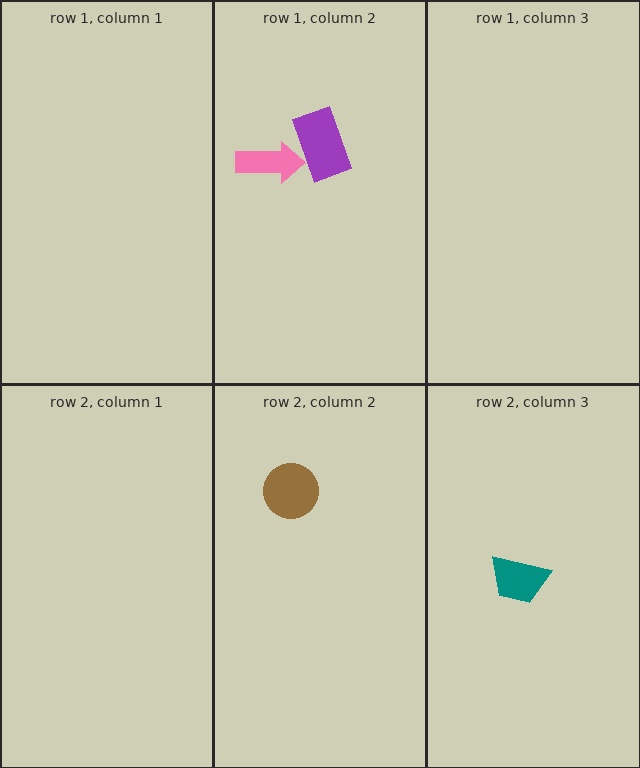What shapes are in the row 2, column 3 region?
The teal trapezoid.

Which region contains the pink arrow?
The row 1, column 2 region.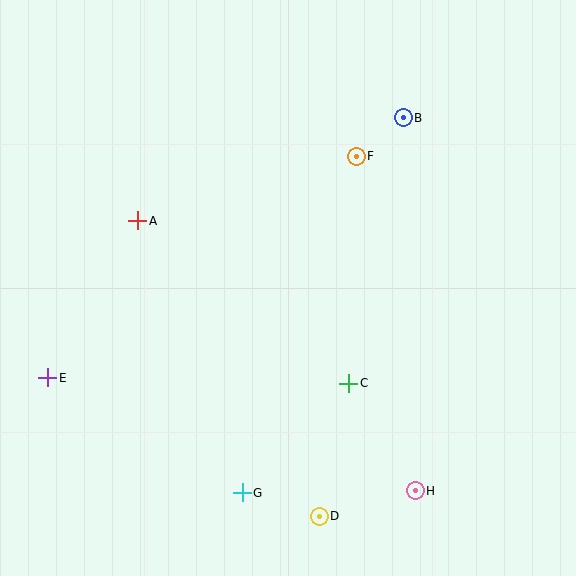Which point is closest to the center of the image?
Point C at (349, 383) is closest to the center.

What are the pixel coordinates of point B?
Point B is at (403, 118).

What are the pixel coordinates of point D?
Point D is at (319, 516).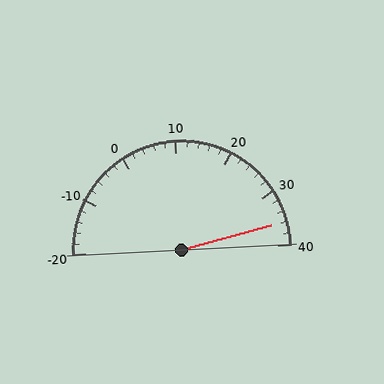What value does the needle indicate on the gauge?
The needle indicates approximately 36.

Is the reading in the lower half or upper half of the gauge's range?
The reading is in the upper half of the range (-20 to 40).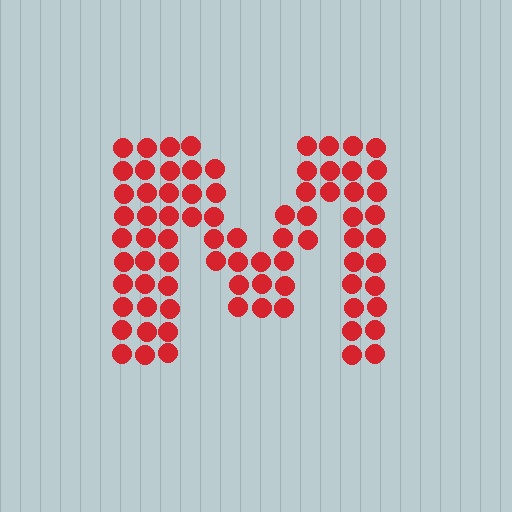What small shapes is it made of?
It is made of small circles.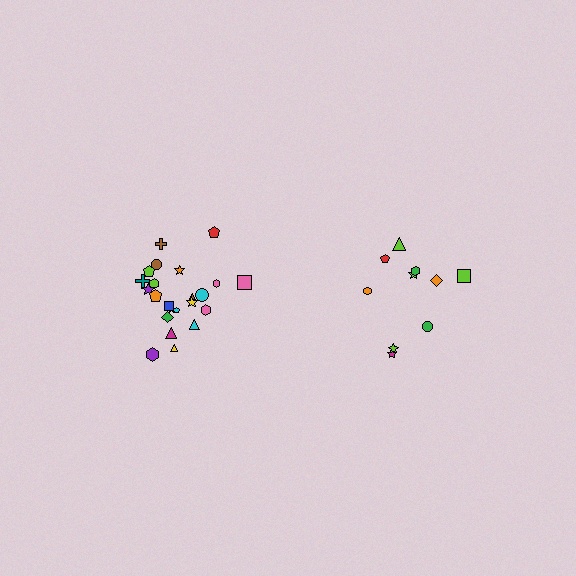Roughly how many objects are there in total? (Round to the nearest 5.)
Roughly 35 objects in total.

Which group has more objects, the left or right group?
The left group.